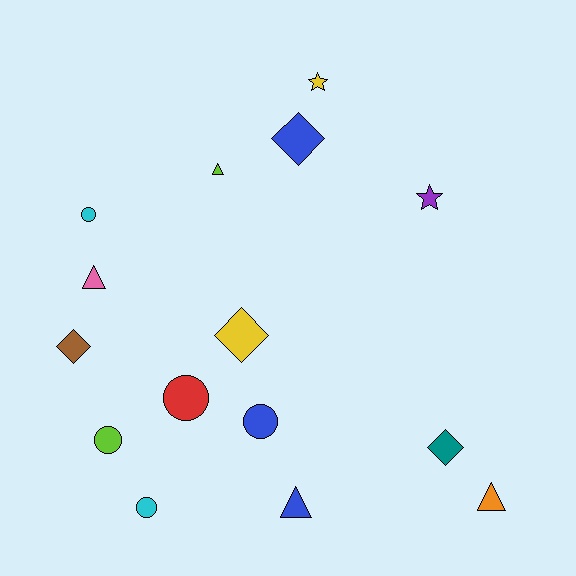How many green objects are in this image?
There are no green objects.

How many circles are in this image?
There are 5 circles.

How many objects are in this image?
There are 15 objects.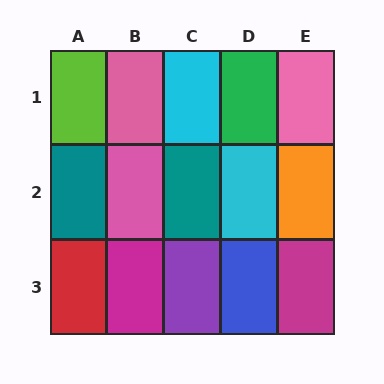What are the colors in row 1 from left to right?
Lime, pink, cyan, green, pink.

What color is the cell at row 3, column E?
Magenta.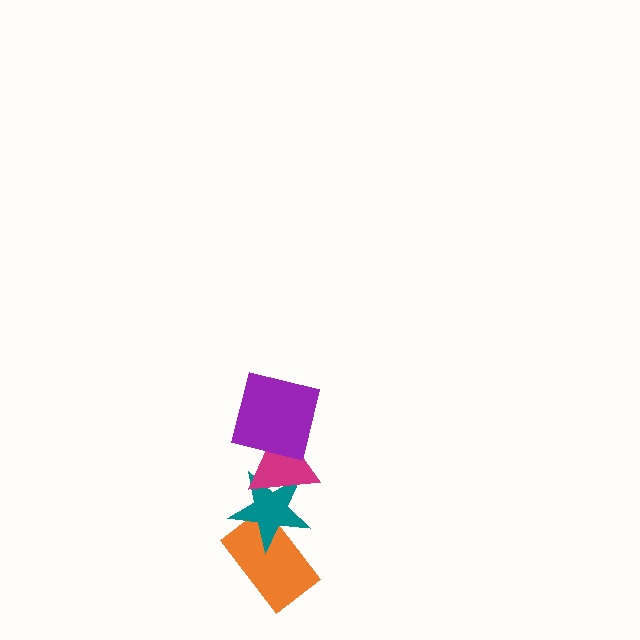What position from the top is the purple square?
The purple square is 1st from the top.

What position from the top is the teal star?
The teal star is 3rd from the top.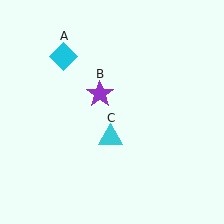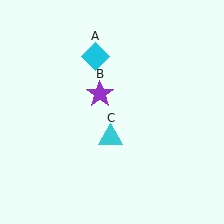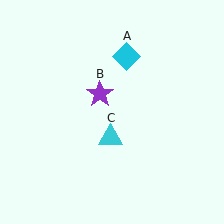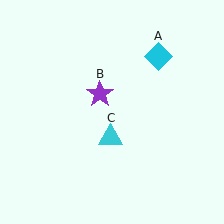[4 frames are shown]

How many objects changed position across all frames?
1 object changed position: cyan diamond (object A).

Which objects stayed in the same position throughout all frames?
Purple star (object B) and cyan triangle (object C) remained stationary.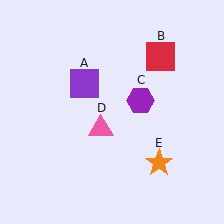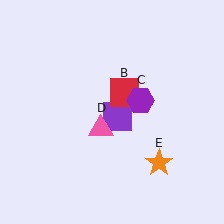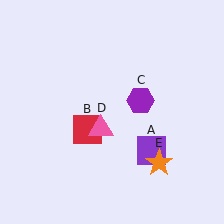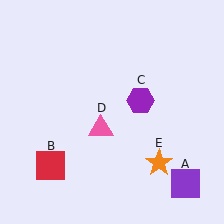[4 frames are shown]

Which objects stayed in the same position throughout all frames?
Purple hexagon (object C) and pink triangle (object D) and orange star (object E) remained stationary.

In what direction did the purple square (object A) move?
The purple square (object A) moved down and to the right.